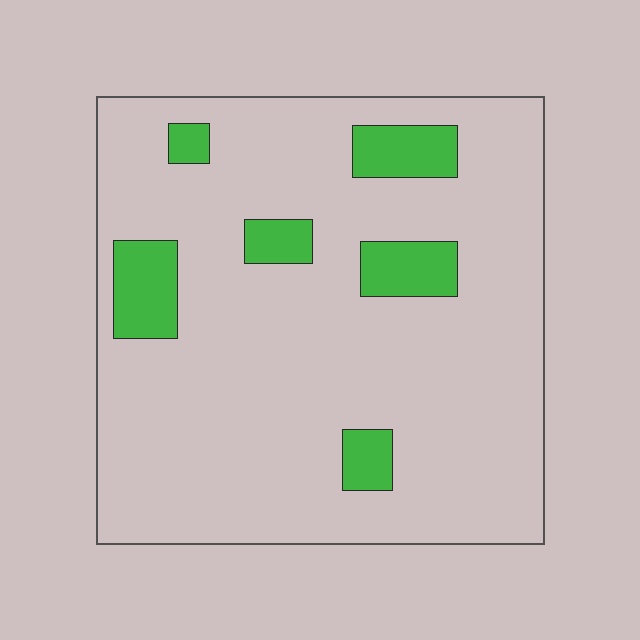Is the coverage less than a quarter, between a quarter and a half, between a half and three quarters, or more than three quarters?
Less than a quarter.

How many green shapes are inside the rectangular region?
6.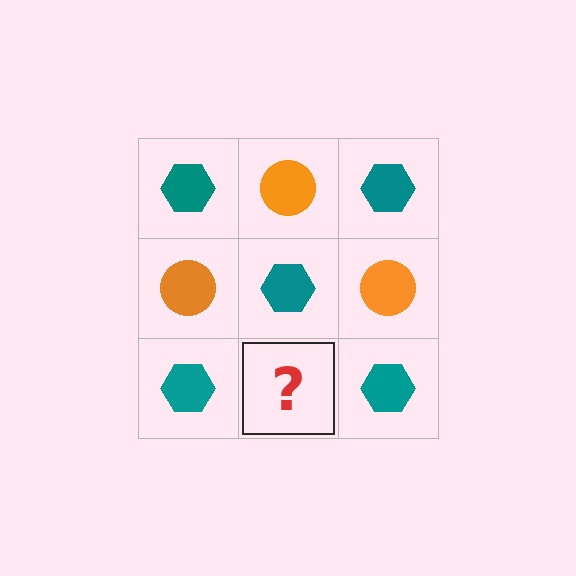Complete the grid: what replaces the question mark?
The question mark should be replaced with an orange circle.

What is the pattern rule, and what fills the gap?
The rule is that it alternates teal hexagon and orange circle in a checkerboard pattern. The gap should be filled with an orange circle.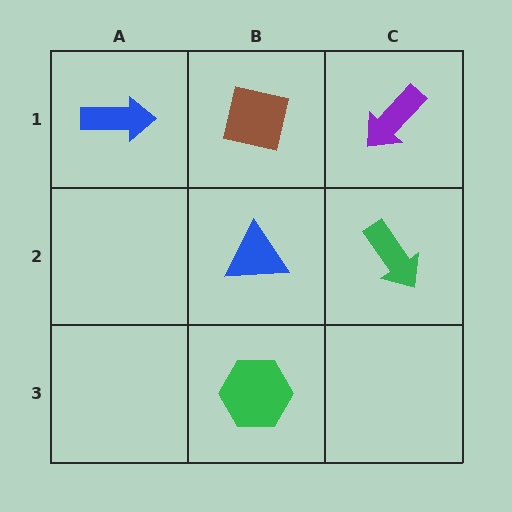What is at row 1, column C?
A purple arrow.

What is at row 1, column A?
A blue arrow.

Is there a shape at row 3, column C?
No, that cell is empty.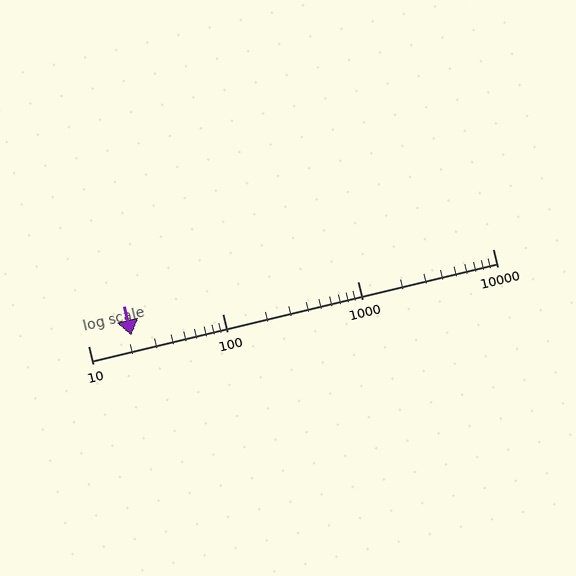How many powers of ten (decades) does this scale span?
The scale spans 3 decades, from 10 to 10000.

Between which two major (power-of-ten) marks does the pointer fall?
The pointer is between 10 and 100.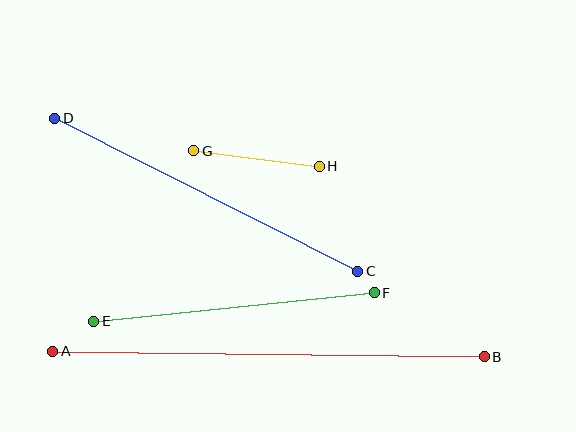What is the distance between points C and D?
The distance is approximately 340 pixels.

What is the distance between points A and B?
The distance is approximately 431 pixels.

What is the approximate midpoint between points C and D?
The midpoint is at approximately (206, 195) pixels.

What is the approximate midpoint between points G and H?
The midpoint is at approximately (256, 158) pixels.